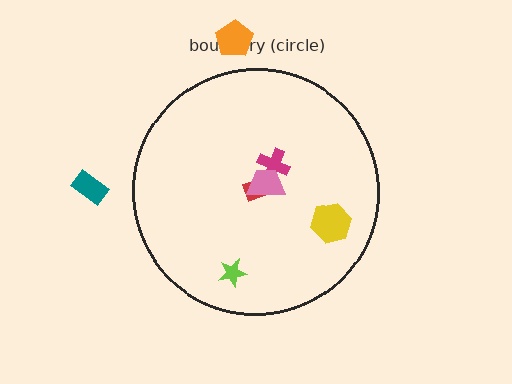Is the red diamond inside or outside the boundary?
Inside.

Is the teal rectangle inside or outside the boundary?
Outside.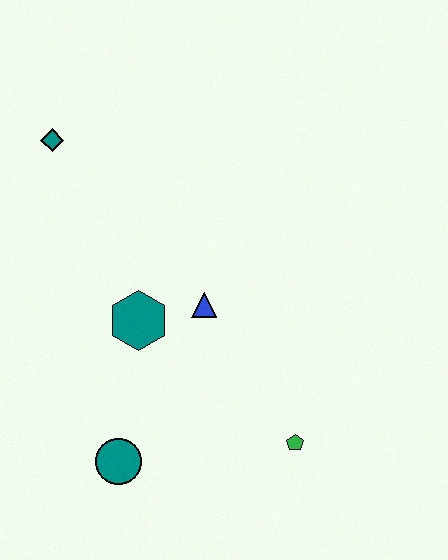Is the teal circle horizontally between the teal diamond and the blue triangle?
Yes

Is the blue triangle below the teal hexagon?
No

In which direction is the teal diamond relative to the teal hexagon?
The teal diamond is above the teal hexagon.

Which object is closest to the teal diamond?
The teal hexagon is closest to the teal diamond.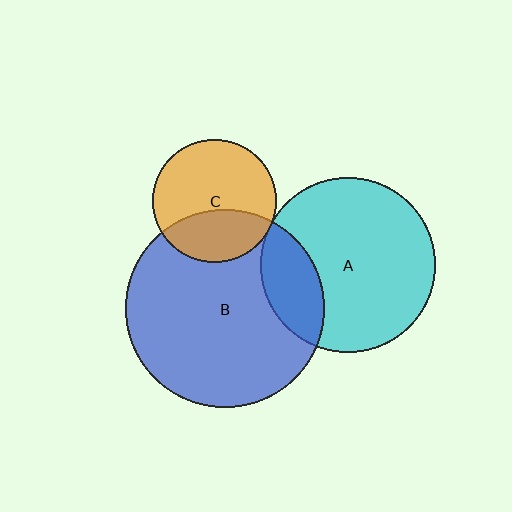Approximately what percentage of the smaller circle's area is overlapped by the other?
Approximately 5%.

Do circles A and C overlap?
Yes.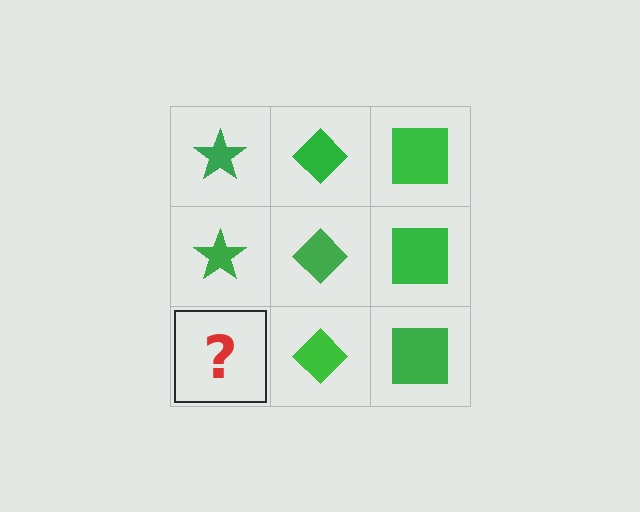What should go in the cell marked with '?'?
The missing cell should contain a green star.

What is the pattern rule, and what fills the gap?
The rule is that each column has a consistent shape. The gap should be filled with a green star.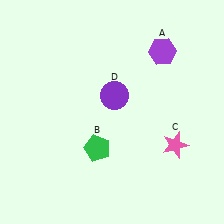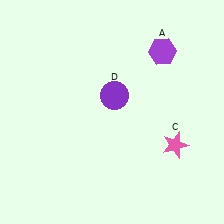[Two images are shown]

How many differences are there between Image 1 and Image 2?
There is 1 difference between the two images.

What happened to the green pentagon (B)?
The green pentagon (B) was removed in Image 2. It was in the bottom-left area of Image 1.